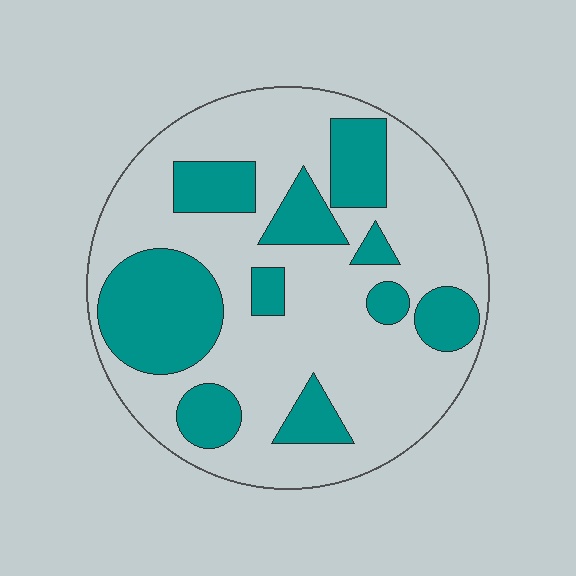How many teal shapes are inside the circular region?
10.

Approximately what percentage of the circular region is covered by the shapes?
Approximately 30%.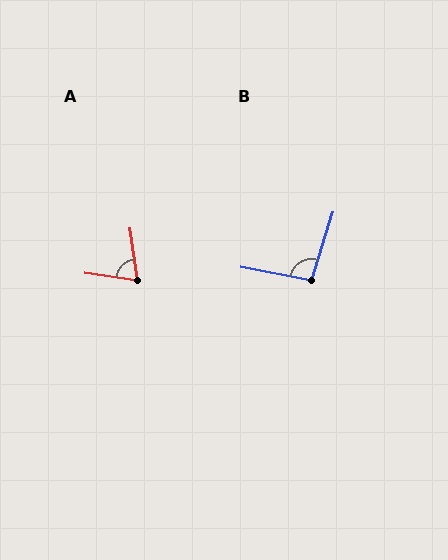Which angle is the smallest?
A, at approximately 73 degrees.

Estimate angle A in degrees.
Approximately 73 degrees.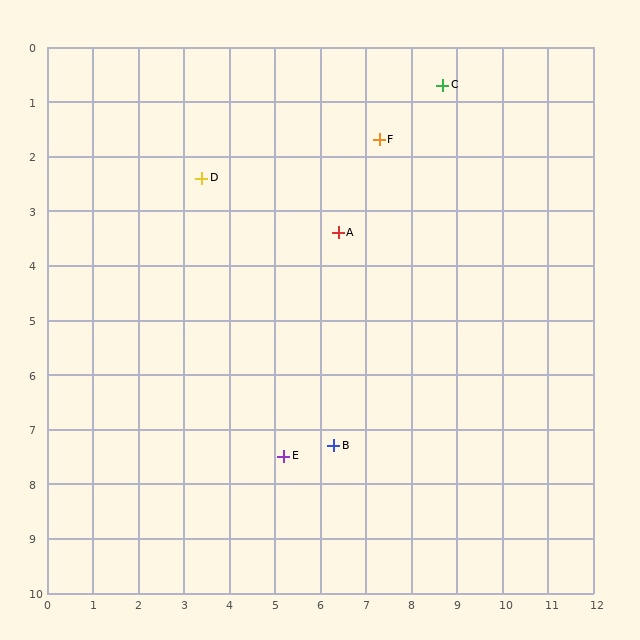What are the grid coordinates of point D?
Point D is at approximately (3.4, 2.4).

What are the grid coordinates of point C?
Point C is at approximately (8.7, 0.7).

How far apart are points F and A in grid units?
Points F and A are about 1.9 grid units apart.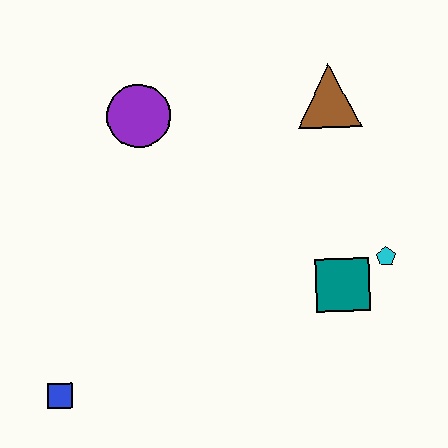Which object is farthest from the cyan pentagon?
The blue square is farthest from the cyan pentagon.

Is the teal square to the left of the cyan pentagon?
Yes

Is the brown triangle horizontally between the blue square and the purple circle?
No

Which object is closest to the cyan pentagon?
The teal square is closest to the cyan pentagon.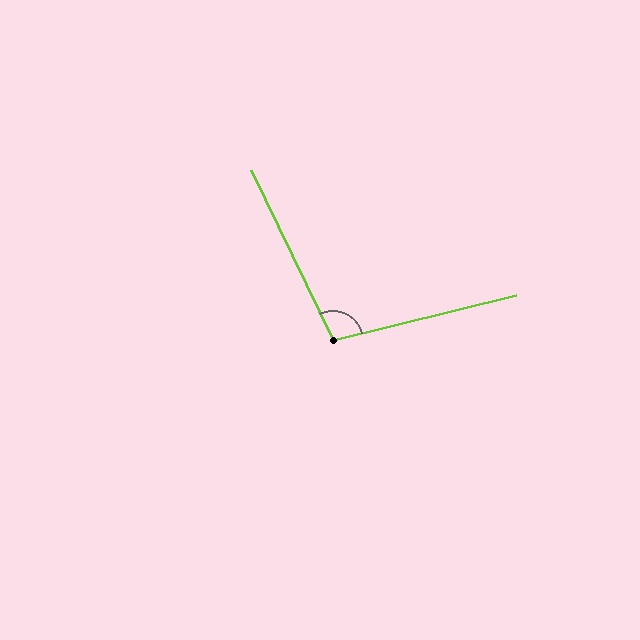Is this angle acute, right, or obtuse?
It is obtuse.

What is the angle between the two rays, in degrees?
Approximately 102 degrees.